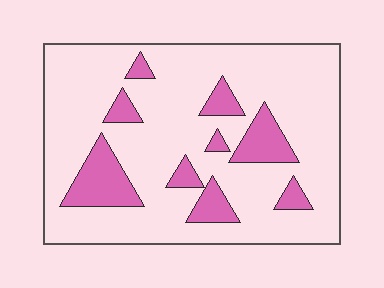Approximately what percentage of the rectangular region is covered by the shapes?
Approximately 20%.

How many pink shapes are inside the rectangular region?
9.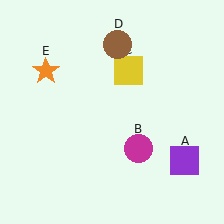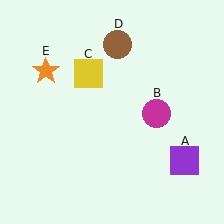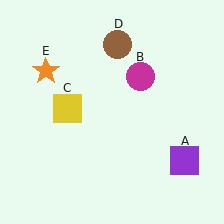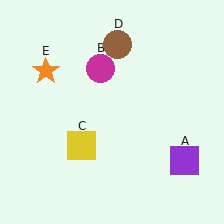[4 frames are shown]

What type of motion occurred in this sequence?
The magenta circle (object B), yellow square (object C) rotated counterclockwise around the center of the scene.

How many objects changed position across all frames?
2 objects changed position: magenta circle (object B), yellow square (object C).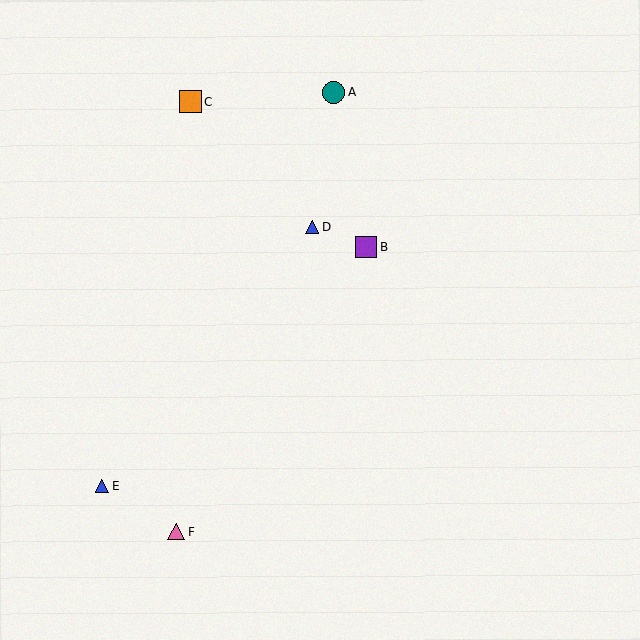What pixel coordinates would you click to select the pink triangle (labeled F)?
Click at (176, 531) to select the pink triangle F.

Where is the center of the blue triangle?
The center of the blue triangle is at (102, 486).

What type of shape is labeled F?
Shape F is a pink triangle.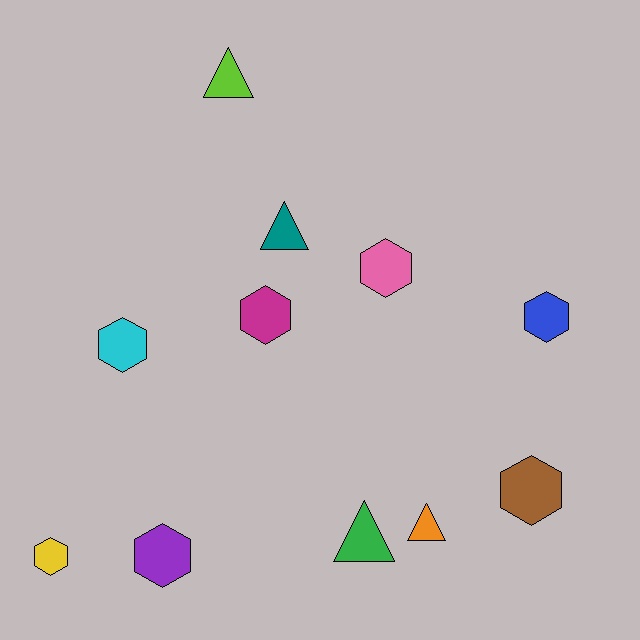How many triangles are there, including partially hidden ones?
There are 4 triangles.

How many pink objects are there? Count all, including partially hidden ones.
There is 1 pink object.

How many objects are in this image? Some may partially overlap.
There are 11 objects.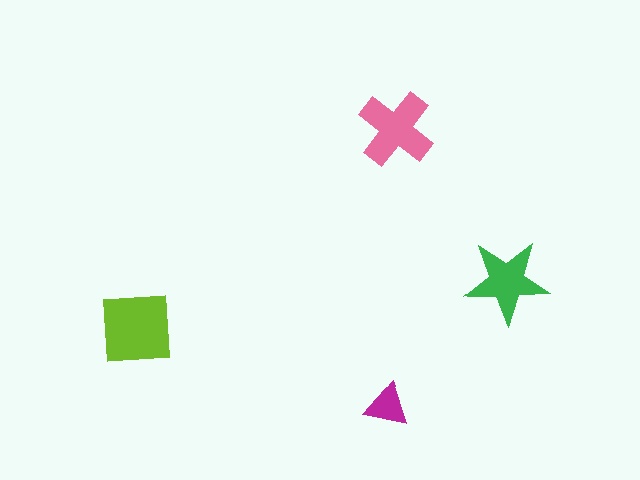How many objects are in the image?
There are 4 objects in the image.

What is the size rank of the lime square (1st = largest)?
1st.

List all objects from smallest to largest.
The magenta triangle, the green star, the pink cross, the lime square.